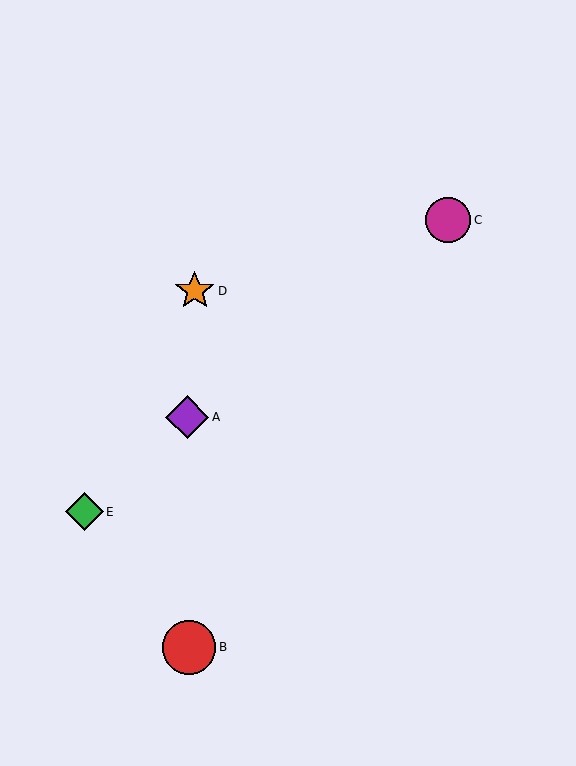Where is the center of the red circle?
The center of the red circle is at (189, 647).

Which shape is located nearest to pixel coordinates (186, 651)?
The red circle (labeled B) at (189, 647) is nearest to that location.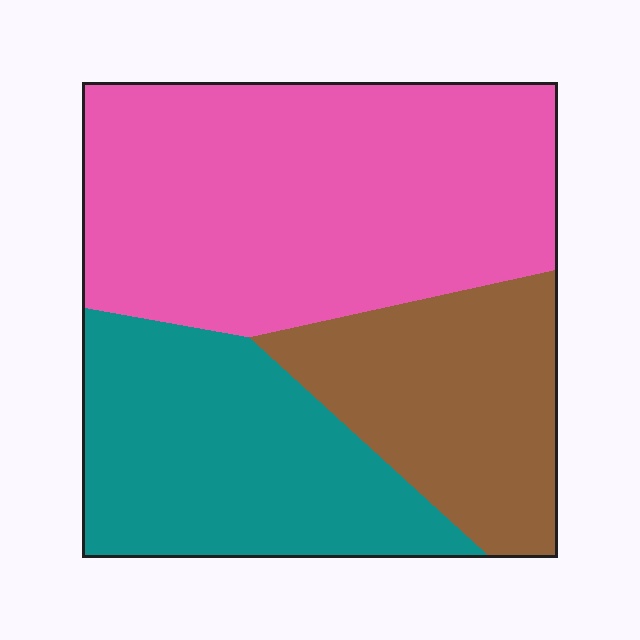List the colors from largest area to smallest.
From largest to smallest: pink, teal, brown.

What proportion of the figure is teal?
Teal covers roughly 30% of the figure.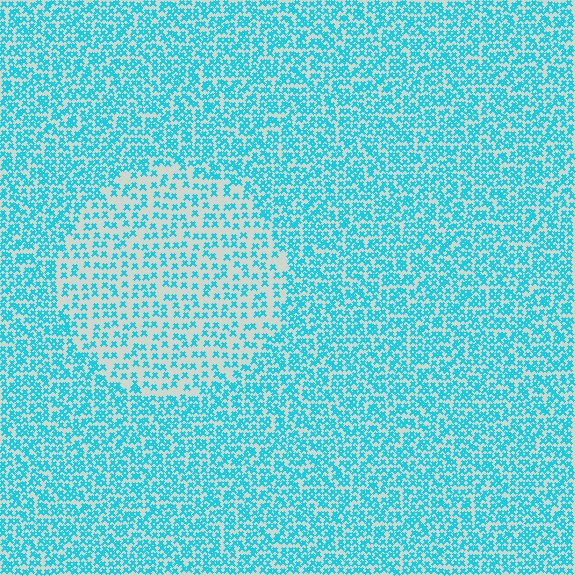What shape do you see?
I see a circle.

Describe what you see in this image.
The image contains small cyan elements arranged at two different densities. A circle-shaped region is visible where the elements are less densely packed than the surrounding area.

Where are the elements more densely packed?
The elements are more densely packed outside the circle boundary.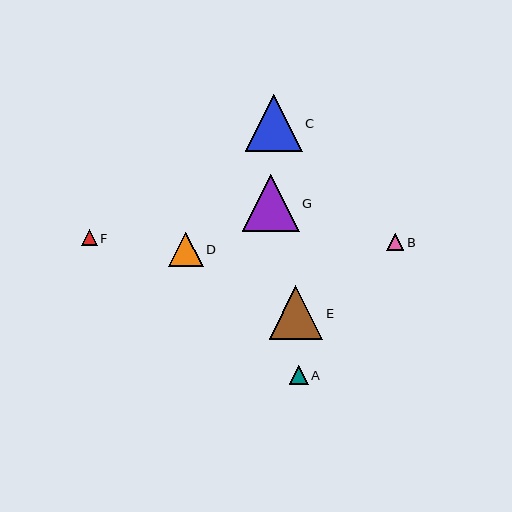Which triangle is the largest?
Triangle G is the largest with a size of approximately 57 pixels.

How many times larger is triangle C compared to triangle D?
Triangle C is approximately 1.6 times the size of triangle D.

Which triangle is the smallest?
Triangle F is the smallest with a size of approximately 16 pixels.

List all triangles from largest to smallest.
From largest to smallest: G, C, E, D, A, B, F.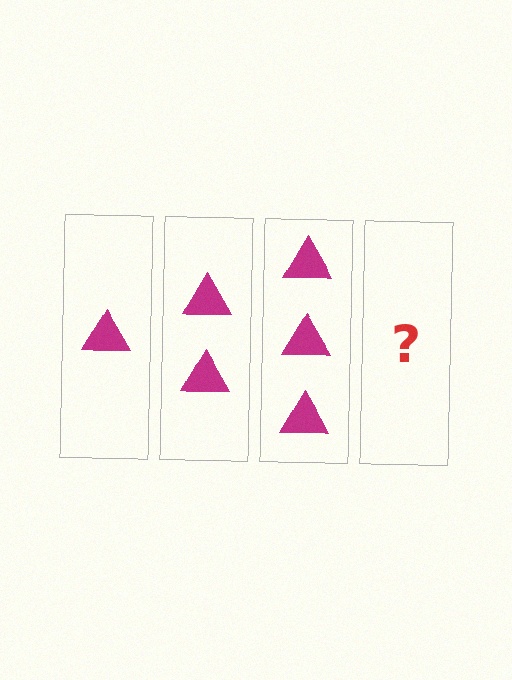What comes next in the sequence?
The next element should be 4 triangles.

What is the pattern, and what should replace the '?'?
The pattern is that each step adds one more triangle. The '?' should be 4 triangles.